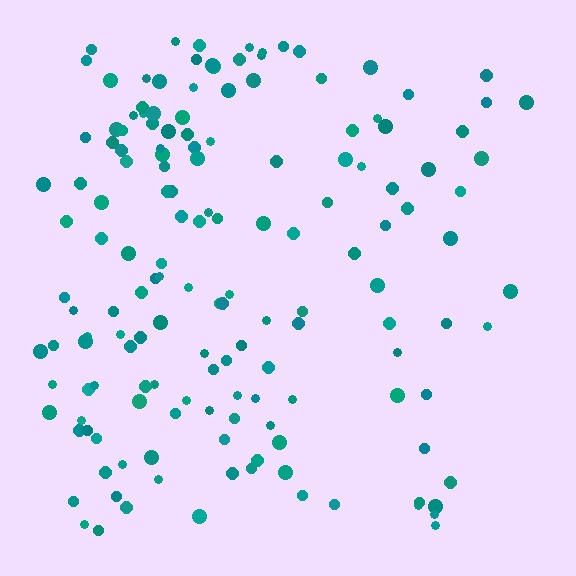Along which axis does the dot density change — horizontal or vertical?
Horizontal.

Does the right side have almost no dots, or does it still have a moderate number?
Still a moderate number, just noticeably fewer than the left.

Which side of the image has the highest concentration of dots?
The left.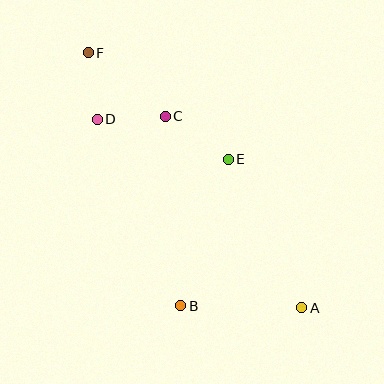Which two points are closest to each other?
Points D and F are closest to each other.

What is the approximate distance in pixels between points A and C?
The distance between A and C is approximately 235 pixels.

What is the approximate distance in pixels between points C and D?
The distance between C and D is approximately 68 pixels.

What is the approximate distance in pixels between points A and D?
The distance between A and D is approximately 278 pixels.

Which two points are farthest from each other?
Points A and F are farthest from each other.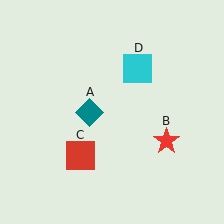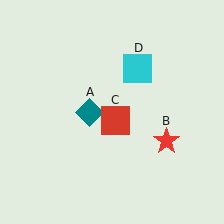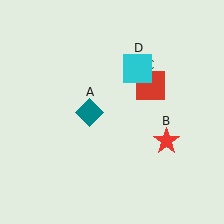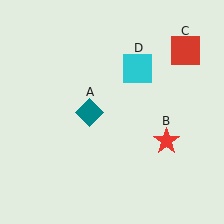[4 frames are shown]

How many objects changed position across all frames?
1 object changed position: red square (object C).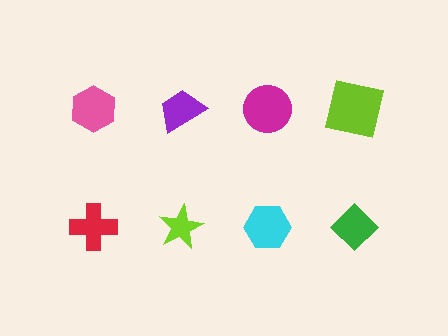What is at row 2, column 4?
A green diamond.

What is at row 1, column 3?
A magenta circle.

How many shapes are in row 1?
4 shapes.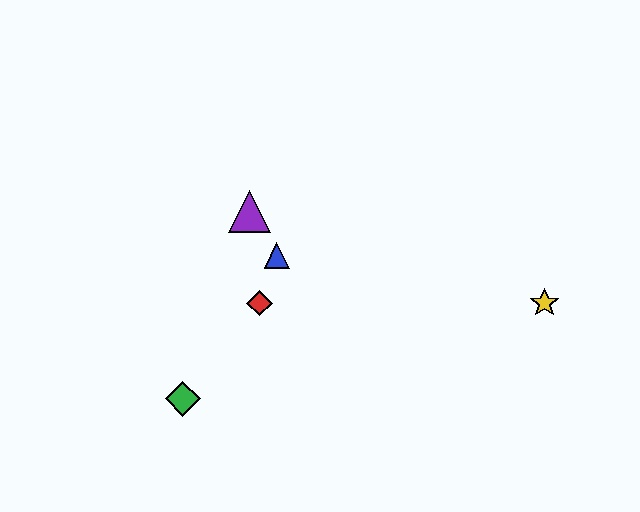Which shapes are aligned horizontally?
The red diamond, the yellow star are aligned horizontally.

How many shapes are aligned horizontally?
2 shapes (the red diamond, the yellow star) are aligned horizontally.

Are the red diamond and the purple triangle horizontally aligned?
No, the red diamond is at y≈303 and the purple triangle is at y≈211.